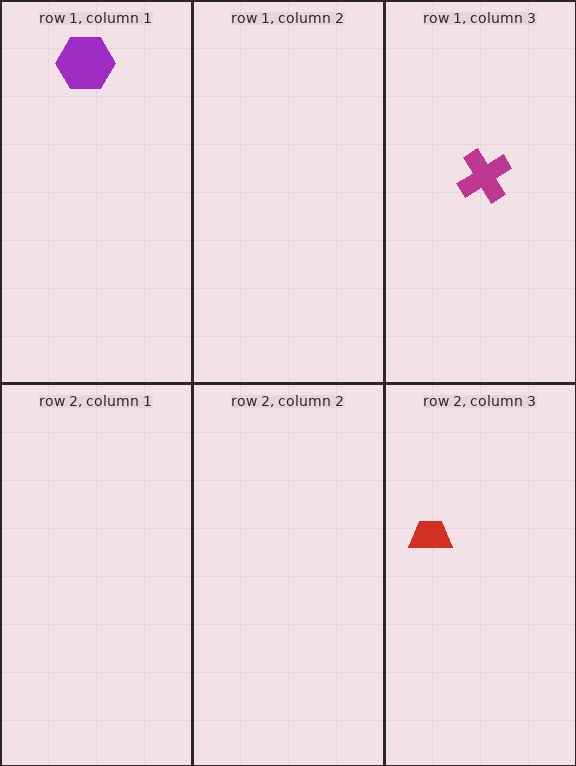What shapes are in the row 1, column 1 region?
The purple hexagon.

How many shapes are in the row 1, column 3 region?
1.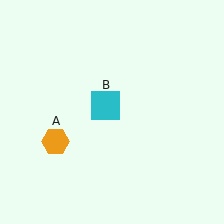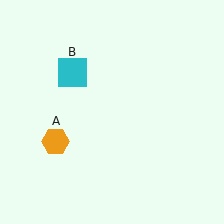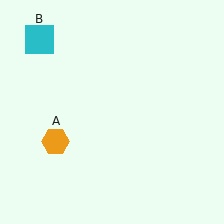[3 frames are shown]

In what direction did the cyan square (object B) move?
The cyan square (object B) moved up and to the left.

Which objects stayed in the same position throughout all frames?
Orange hexagon (object A) remained stationary.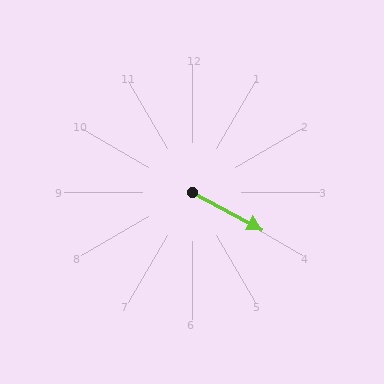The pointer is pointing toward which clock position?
Roughly 4 o'clock.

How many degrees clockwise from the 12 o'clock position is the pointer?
Approximately 118 degrees.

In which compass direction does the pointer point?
Southeast.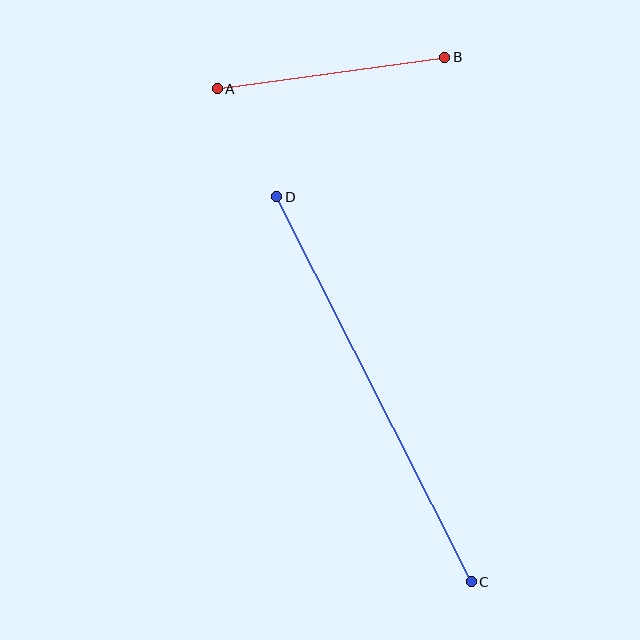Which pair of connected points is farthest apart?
Points C and D are farthest apart.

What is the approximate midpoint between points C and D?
The midpoint is at approximately (374, 389) pixels.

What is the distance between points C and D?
The distance is approximately 432 pixels.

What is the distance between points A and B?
The distance is approximately 230 pixels.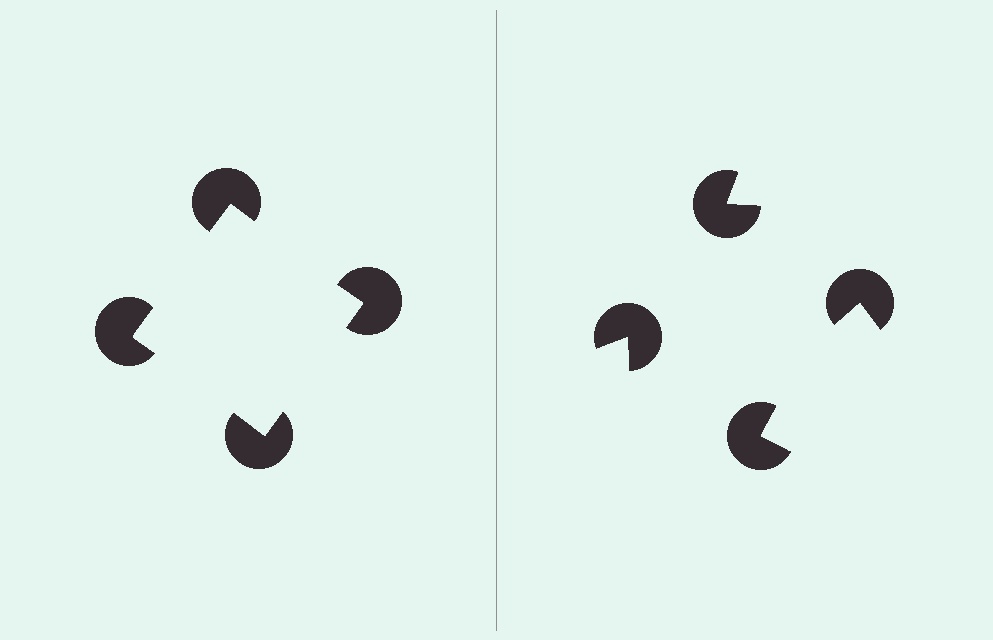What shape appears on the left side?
An illusory square.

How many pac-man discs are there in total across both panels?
8 — 4 on each side.